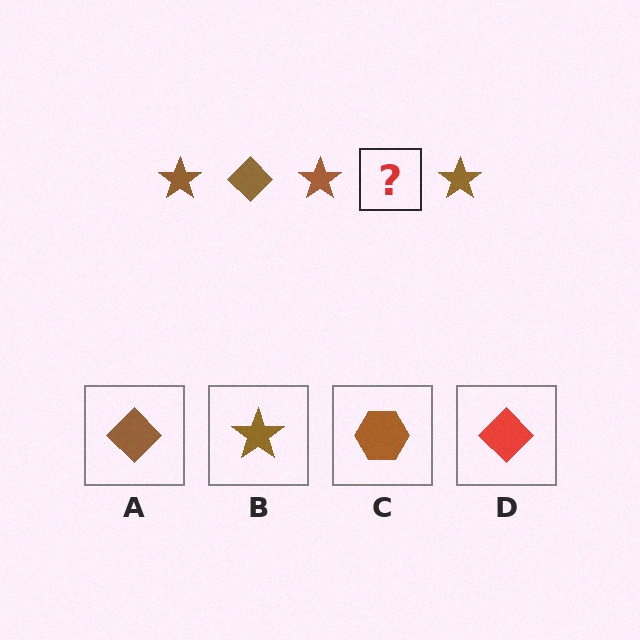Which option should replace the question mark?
Option A.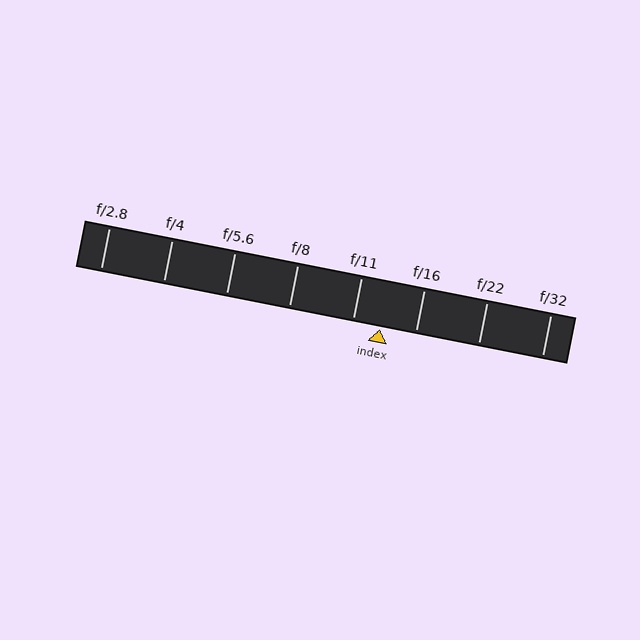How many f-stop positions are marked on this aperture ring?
There are 8 f-stop positions marked.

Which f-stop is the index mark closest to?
The index mark is closest to f/11.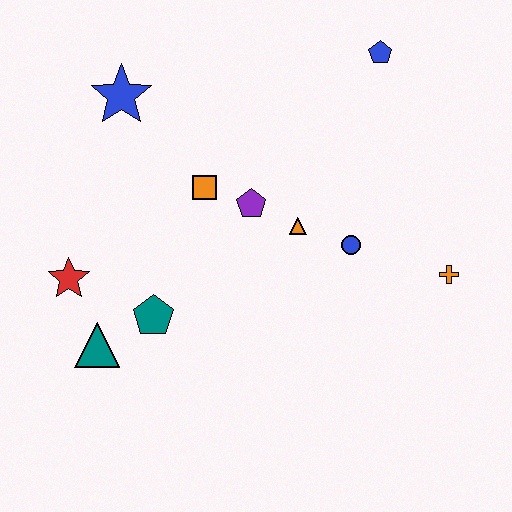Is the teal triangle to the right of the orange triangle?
No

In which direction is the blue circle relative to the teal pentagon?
The blue circle is to the right of the teal pentagon.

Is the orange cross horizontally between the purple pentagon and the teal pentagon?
No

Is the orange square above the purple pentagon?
Yes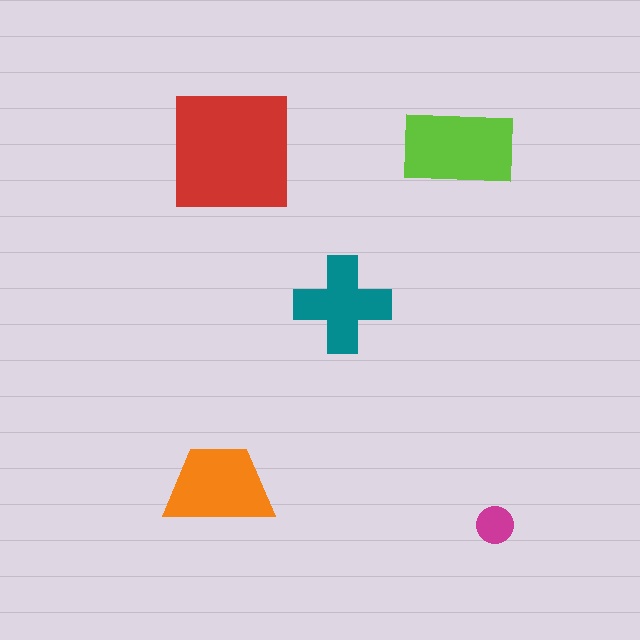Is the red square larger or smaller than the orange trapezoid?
Larger.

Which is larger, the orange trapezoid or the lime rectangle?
The lime rectangle.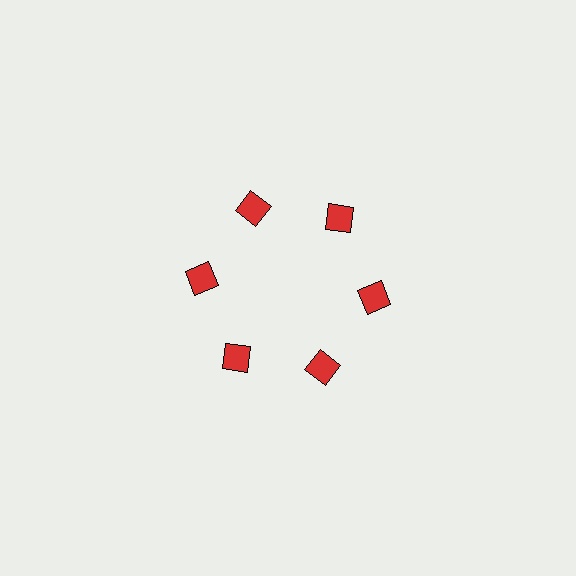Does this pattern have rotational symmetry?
Yes, this pattern has 6-fold rotational symmetry. It looks the same after rotating 60 degrees around the center.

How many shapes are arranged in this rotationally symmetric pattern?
There are 6 shapes, arranged in 6 groups of 1.